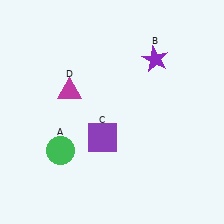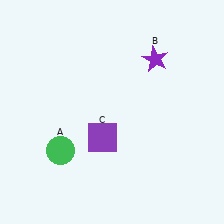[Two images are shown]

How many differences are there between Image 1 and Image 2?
There is 1 difference between the two images.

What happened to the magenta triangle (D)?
The magenta triangle (D) was removed in Image 2. It was in the top-left area of Image 1.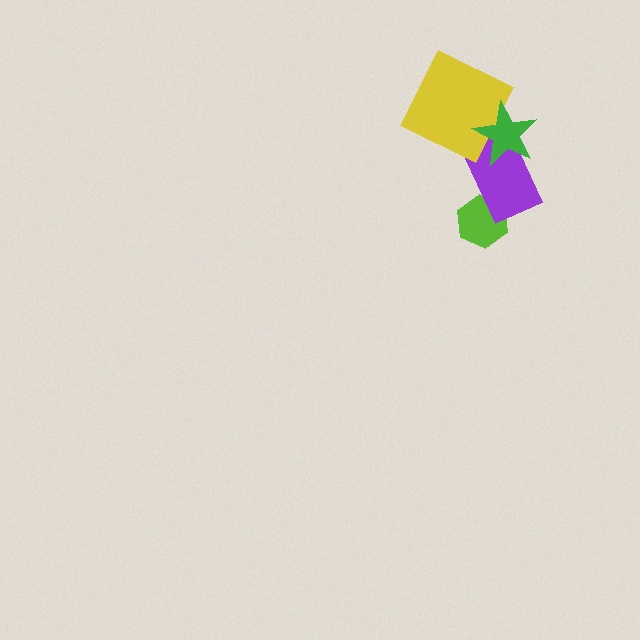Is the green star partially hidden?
No, no other shape covers it.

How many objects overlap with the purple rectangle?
2 objects overlap with the purple rectangle.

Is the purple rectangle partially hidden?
Yes, it is partially covered by another shape.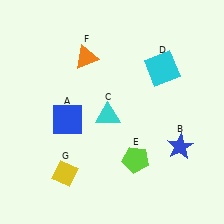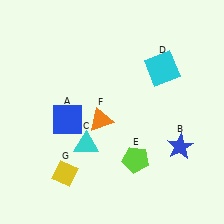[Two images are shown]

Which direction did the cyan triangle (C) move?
The cyan triangle (C) moved down.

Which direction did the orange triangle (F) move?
The orange triangle (F) moved down.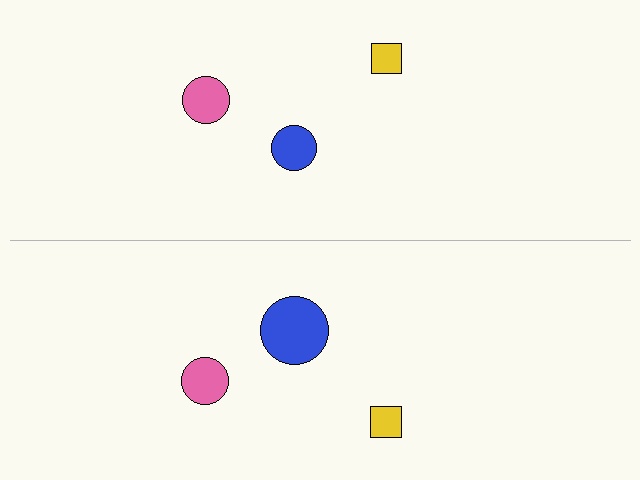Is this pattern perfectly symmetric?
No, the pattern is not perfectly symmetric. The blue circle on the bottom side has a different size than its mirror counterpart.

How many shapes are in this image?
There are 6 shapes in this image.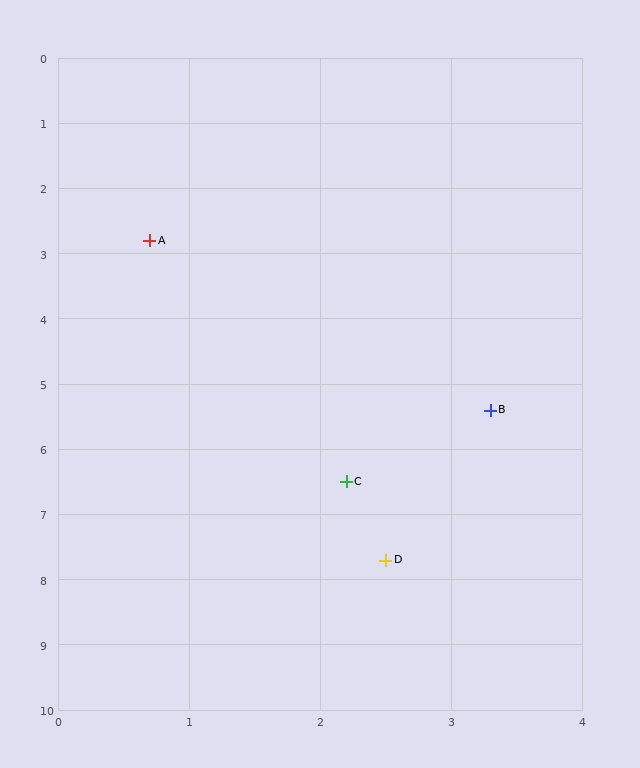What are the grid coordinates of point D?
Point D is at approximately (2.5, 7.7).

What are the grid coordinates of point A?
Point A is at approximately (0.7, 2.8).